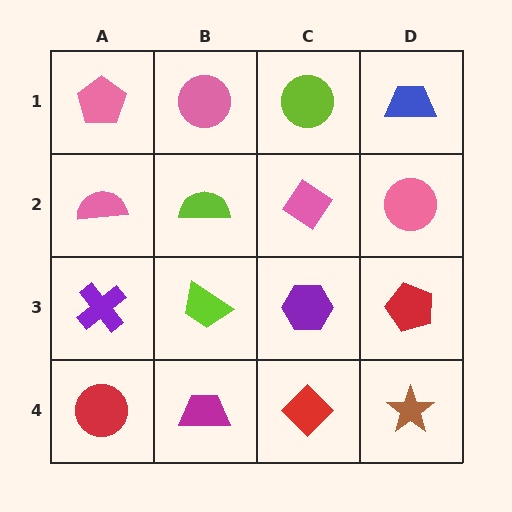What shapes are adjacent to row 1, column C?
A pink diamond (row 2, column C), a pink circle (row 1, column B), a blue trapezoid (row 1, column D).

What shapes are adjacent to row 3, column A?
A pink semicircle (row 2, column A), a red circle (row 4, column A), a lime trapezoid (row 3, column B).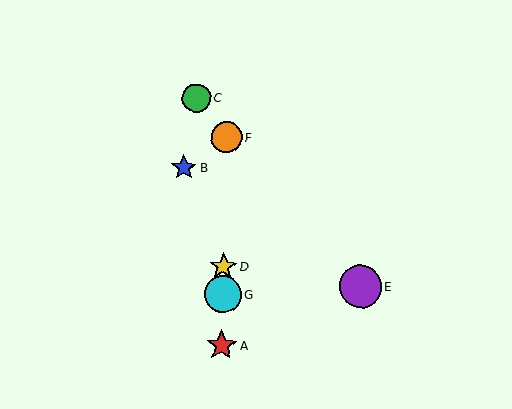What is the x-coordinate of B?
Object B is at x≈184.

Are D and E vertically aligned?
No, D is at x≈223 and E is at x≈360.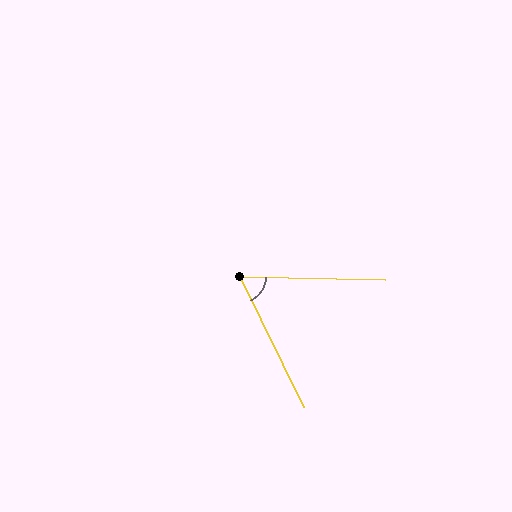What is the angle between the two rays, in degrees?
Approximately 63 degrees.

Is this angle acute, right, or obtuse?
It is acute.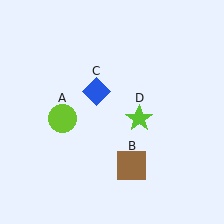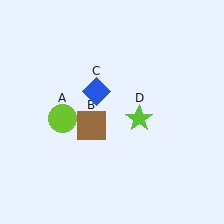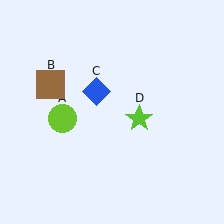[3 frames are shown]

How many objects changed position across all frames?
1 object changed position: brown square (object B).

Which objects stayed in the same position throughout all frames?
Lime circle (object A) and blue diamond (object C) and lime star (object D) remained stationary.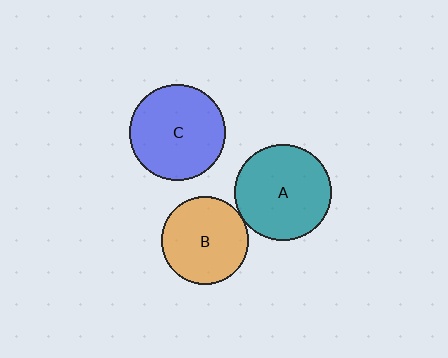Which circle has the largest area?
Circle A (teal).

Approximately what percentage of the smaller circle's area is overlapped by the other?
Approximately 5%.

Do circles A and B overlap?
Yes.